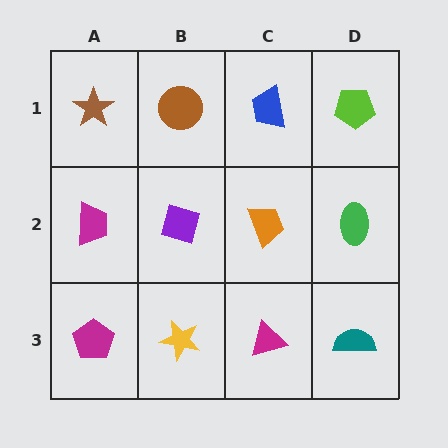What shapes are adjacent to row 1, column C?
An orange trapezoid (row 2, column C), a brown circle (row 1, column B), a lime pentagon (row 1, column D).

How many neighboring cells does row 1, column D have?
2.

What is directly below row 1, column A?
A magenta trapezoid.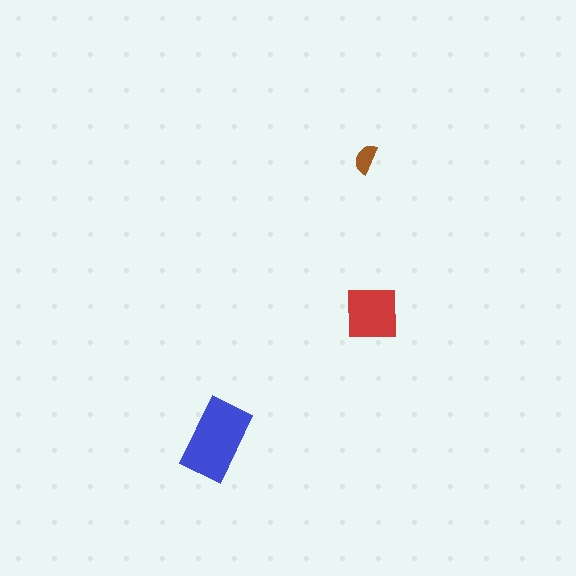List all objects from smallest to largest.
The brown semicircle, the red square, the blue rectangle.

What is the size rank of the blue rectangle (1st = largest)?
1st.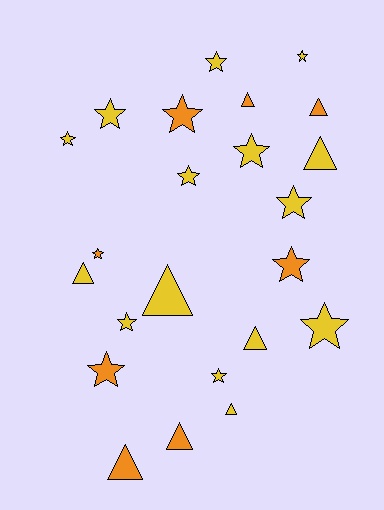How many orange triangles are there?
There are 4 orange triangles.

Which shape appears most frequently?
Star, with 14 objects.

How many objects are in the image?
There are 23 objects.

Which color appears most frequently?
Yellow, with 15 objects.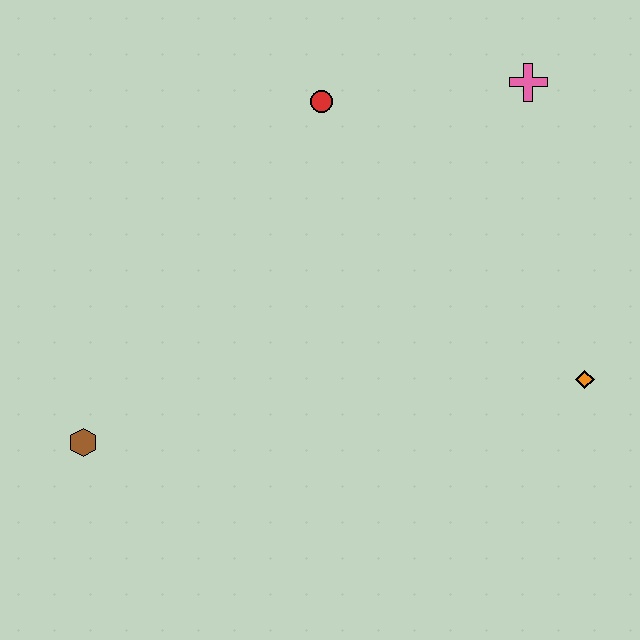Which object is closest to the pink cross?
The red circle is closest to the pink cross.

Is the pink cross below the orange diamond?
No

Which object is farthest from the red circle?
The brown hexagon is farthest from the red circle.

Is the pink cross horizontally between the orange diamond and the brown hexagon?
Yes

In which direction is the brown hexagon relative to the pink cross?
The brown hexagon is to the left of the pink cross.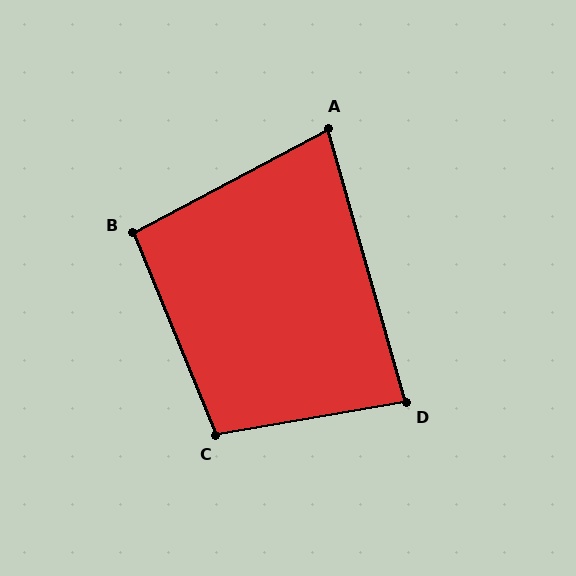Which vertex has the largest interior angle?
C, at approximately 102 degrees.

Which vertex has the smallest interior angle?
A, at approximately 78 degrees.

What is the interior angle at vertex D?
Approximately 84 degrees (acute).